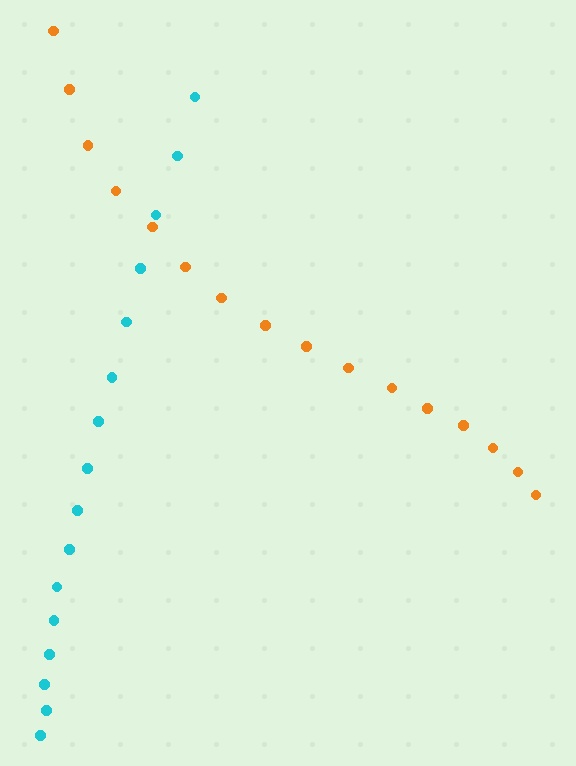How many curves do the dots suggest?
There are 2 distinct paths.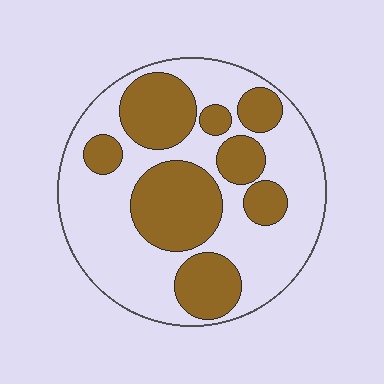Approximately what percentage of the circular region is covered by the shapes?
Approximately 40%.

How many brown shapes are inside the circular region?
8.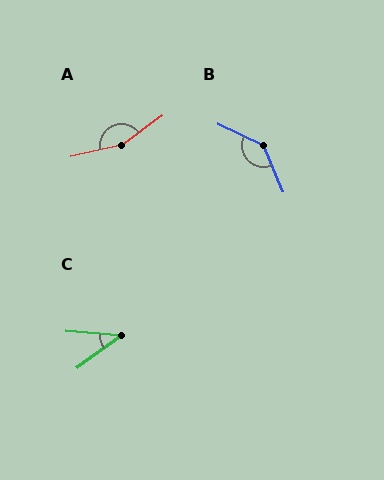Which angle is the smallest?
C, at approximately 40 degrees.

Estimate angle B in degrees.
Approximately 139 degrees.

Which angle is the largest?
A, at approximately 157 degrees.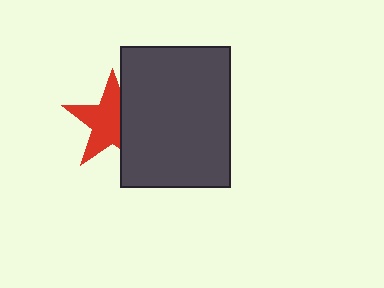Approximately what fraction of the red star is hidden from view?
Roughly 36% of the red star is hidden behind the dark gray rectangle.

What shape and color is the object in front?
The object in front is a dark gray rectangle.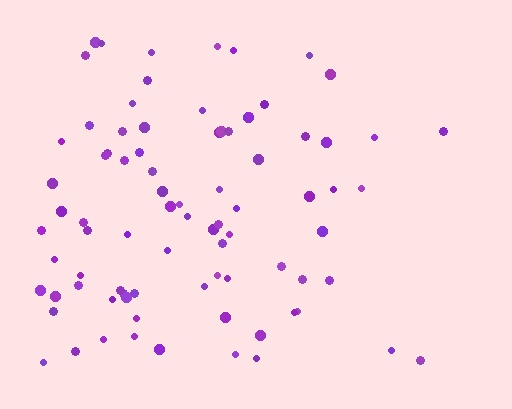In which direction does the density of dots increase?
From right to left, with the left side densest.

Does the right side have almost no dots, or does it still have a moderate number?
Still a moderate number, just noticeably fewer than the left.